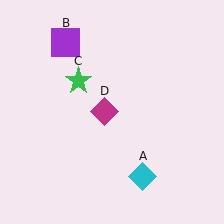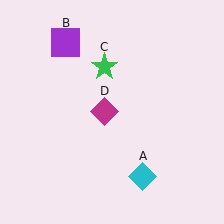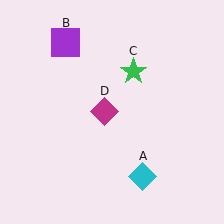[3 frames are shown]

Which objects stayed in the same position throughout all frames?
Cyan diamond (object A) and purple square (object B) and magenta diamond (object D) remained stationary.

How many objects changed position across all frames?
1 object changed position: green star (object C).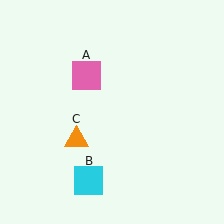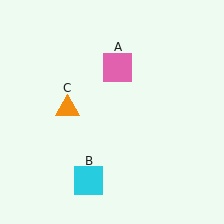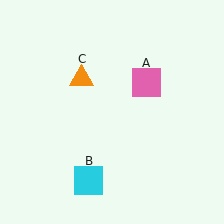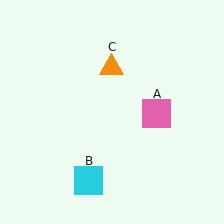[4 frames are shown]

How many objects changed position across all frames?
2 objects changed position: pink square (object A), orange triangle (object C).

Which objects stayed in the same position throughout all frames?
Cyan square (object B) remained stationary.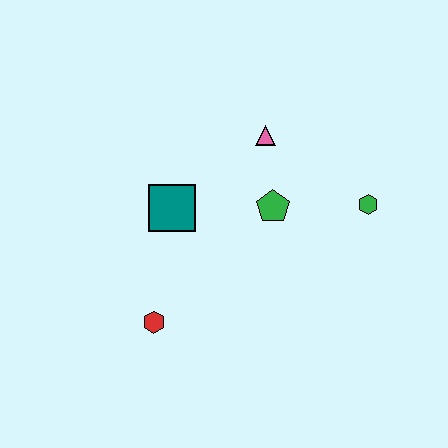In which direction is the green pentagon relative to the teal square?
The green pentagon is to the right of the teal square.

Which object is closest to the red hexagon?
The teal square is closest to the red hexagon.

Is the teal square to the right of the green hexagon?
No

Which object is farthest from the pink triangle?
The red hexagon is farthest from the pink triangle.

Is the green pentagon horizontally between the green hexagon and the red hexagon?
Yes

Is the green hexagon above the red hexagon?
Yes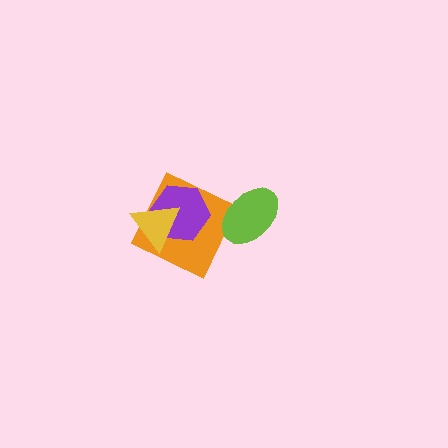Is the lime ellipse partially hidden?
No, no other shape covers it.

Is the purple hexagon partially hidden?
Yes, it is partially covered by another shape.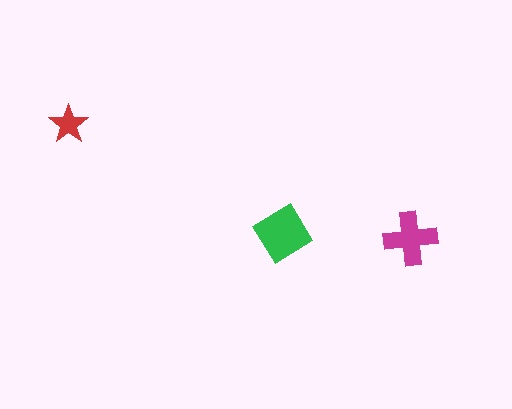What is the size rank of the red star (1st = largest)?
3rd.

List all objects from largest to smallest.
The green diamond, the magenta cross, the red star.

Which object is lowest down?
The magenta cross is bottommost.